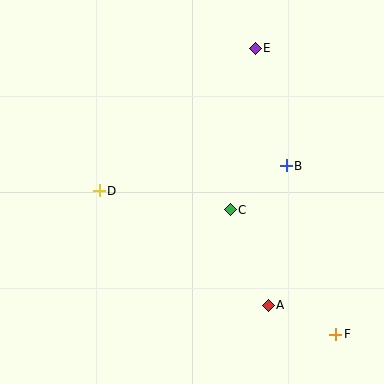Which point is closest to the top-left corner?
Point D is closest to the top-left corner.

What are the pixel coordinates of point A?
Point A is at (268, 305).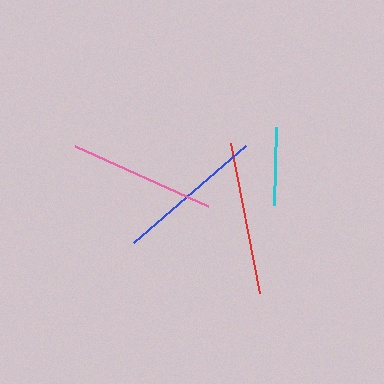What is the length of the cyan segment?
The cyan segment is approximately 78 pixels long.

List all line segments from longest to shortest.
From longest to shortest: red, blue, pink, cyan.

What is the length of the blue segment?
The blue segment is approximately 148 pixels long.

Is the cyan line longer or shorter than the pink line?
The pink line is longer than the cyan line.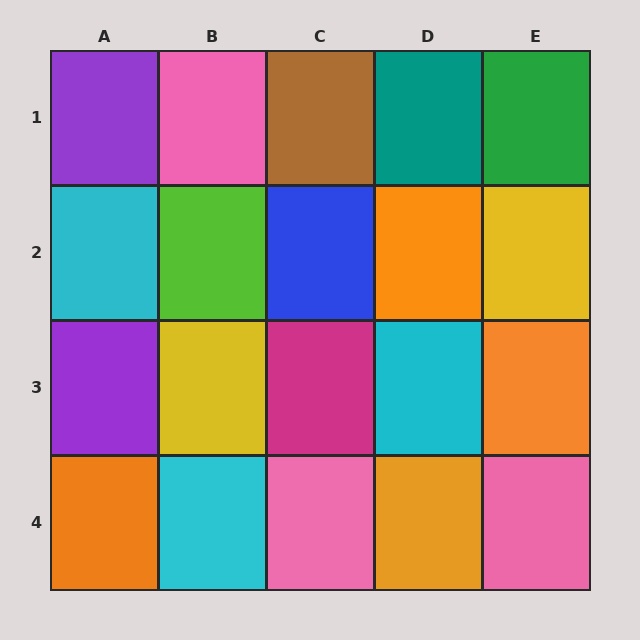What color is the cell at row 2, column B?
Lime.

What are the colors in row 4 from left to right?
Orange, cyan, pink, orange, pink.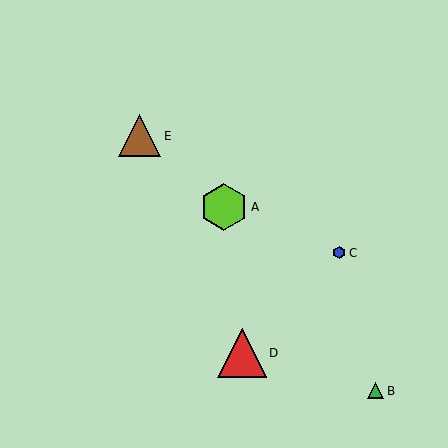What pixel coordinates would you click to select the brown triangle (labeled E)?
Click at (140, 136) to select the brown triangle E.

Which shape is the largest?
The red triangle (labeled D) is the largest.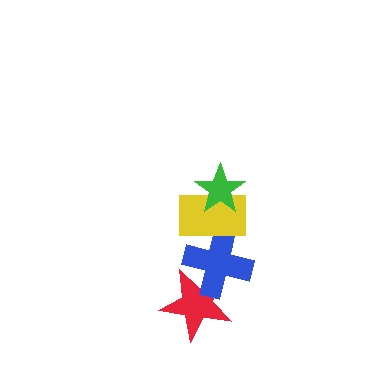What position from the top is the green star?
The green star is 1st from the top.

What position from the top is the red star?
The red star is 4th from the top.